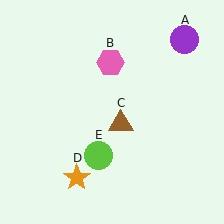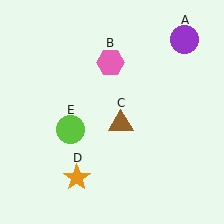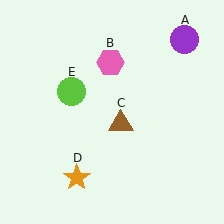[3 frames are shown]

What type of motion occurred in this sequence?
The lime circle (object E) rotated clockwise around the center of the scene.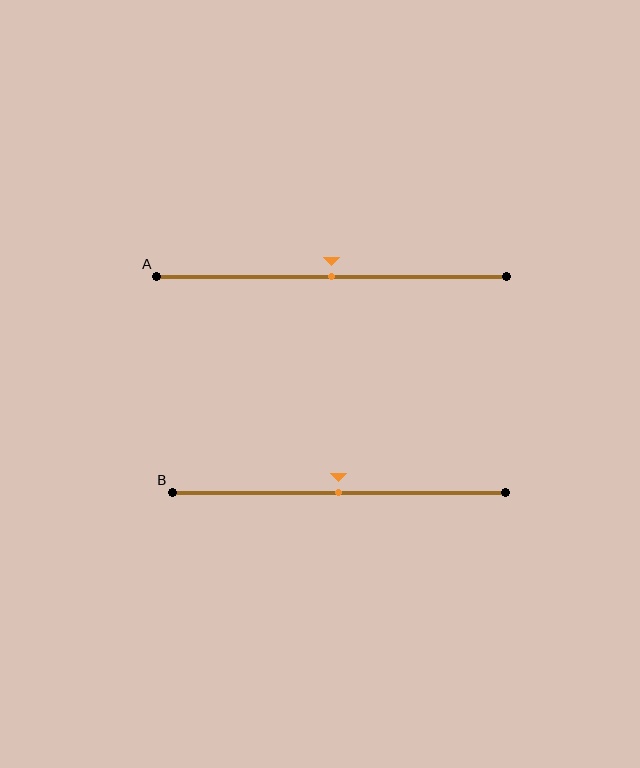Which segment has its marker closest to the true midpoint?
Segment A has its marker closest to the true midpoint.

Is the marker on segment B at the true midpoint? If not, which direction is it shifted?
Yes, the marker on segment B is at the true midpoint.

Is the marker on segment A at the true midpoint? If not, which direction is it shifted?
Yes, the marker on segment A is at the true midpoint.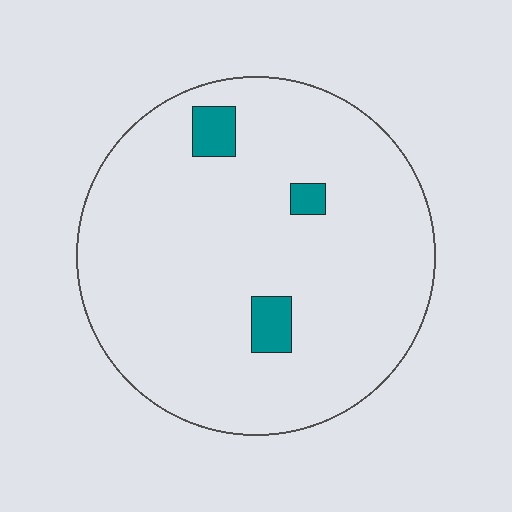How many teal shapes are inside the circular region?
3.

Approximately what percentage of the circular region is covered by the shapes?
Approximately 5%.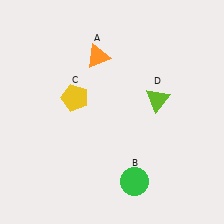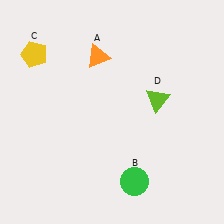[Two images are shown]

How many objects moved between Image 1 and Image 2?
1 object moved between the two images.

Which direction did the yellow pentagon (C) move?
The yellow pentagon (C) moved up.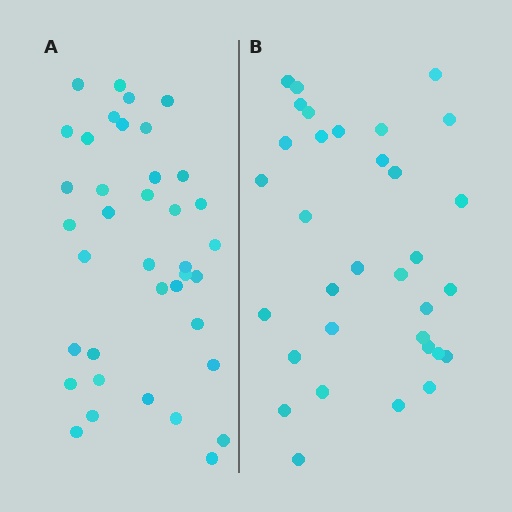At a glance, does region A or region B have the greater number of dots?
Region A (the left region) has more dots.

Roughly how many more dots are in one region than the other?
Region A has about 5 more dots than region B.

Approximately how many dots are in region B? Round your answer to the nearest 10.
About 30 dots. (The exact count is 33, which rounds to 30.)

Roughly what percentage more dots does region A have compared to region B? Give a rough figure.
About 15% more.